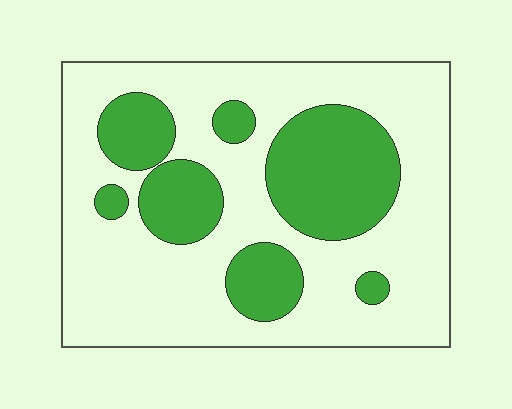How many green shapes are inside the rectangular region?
7.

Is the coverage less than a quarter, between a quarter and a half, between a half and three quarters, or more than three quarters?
Between a quarter and a half.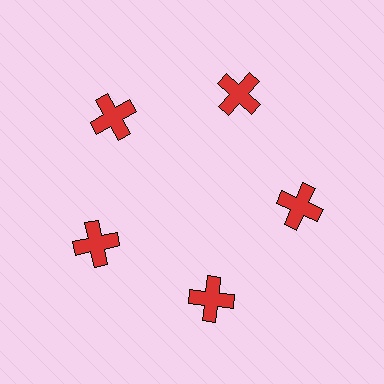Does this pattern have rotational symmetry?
Yes, this pattern has 5-fold rotational symmetry. It looks the same after rotating 72 degrees around the center.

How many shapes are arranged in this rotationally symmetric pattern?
There are 5 shapes, arranged in 5 groups of 1.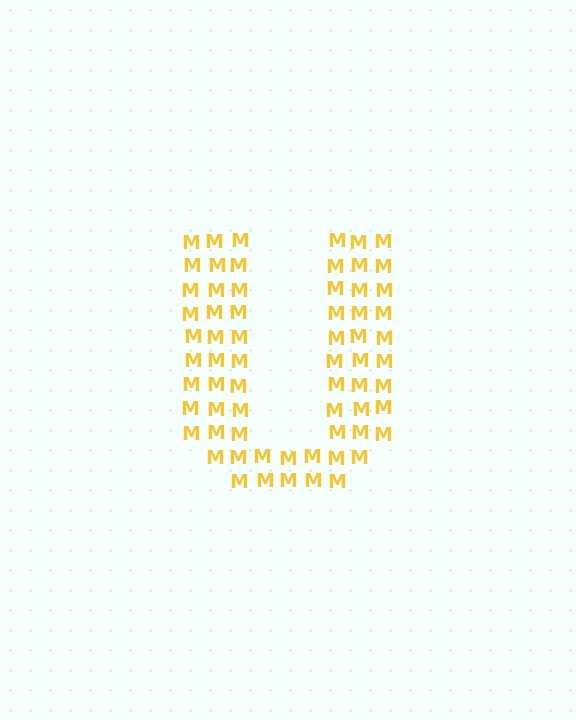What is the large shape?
The large shape is the letter U.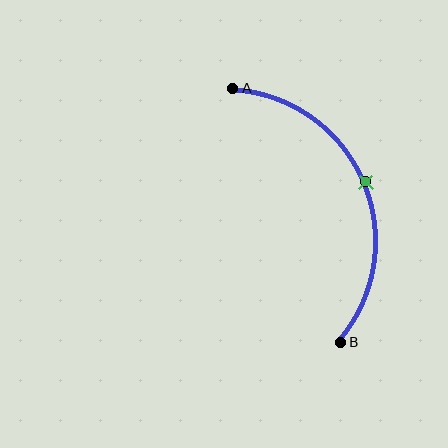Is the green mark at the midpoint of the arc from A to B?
Yes. The green mark lies on the arc at equal arc-length from both A and B — it is the arc midpoint.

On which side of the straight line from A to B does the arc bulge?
The arc bulges to the right of the straight line connecting A and B.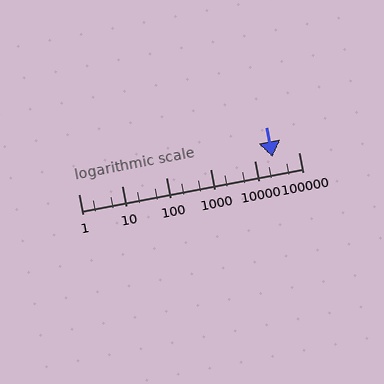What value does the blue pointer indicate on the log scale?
The pointer indicates approximately 26000.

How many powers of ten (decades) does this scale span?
The scale spans 5 decades, from 1 to 100000.